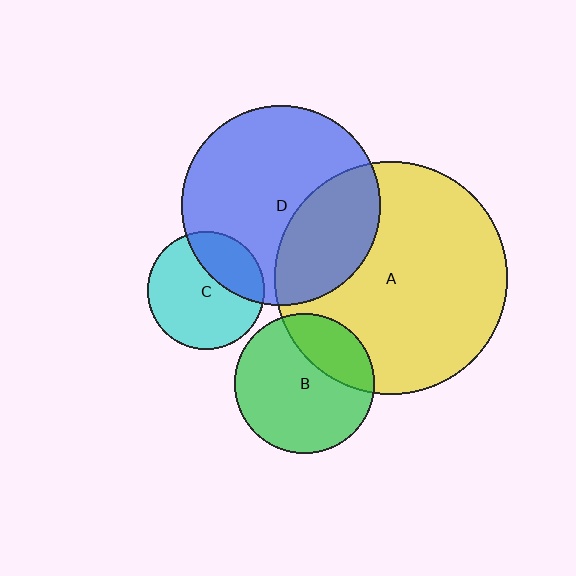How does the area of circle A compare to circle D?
Approximately 1.4 times.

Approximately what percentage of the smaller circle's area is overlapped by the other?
Approximately 30%.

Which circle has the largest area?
Circle A (yellow).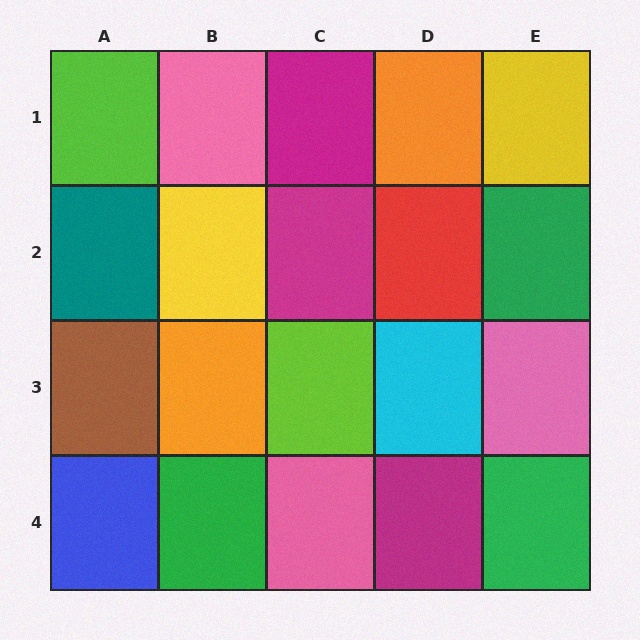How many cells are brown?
1 cell is brown.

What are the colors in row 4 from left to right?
Blue, green, pink, magenta, green.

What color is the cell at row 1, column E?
Yellow.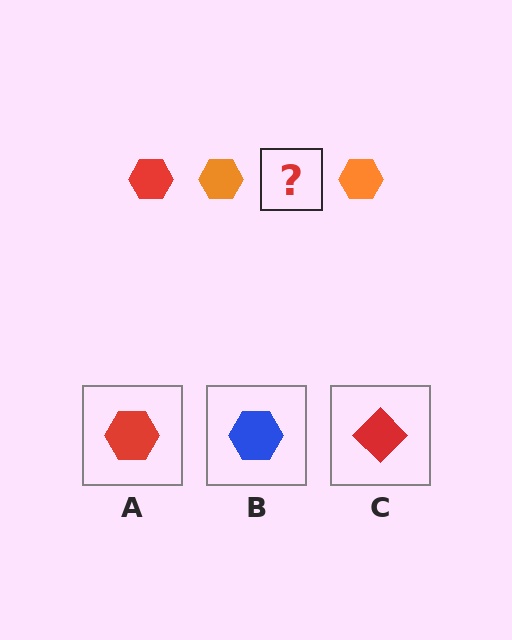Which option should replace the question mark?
Option A.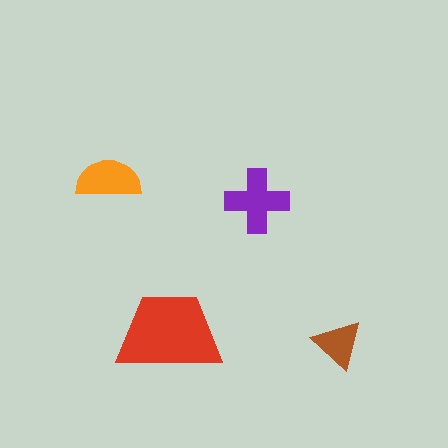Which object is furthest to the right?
The brown triangle is rightmost.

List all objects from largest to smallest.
The red trapezoid, the purple cross, the orange semicircle, the brown triangle.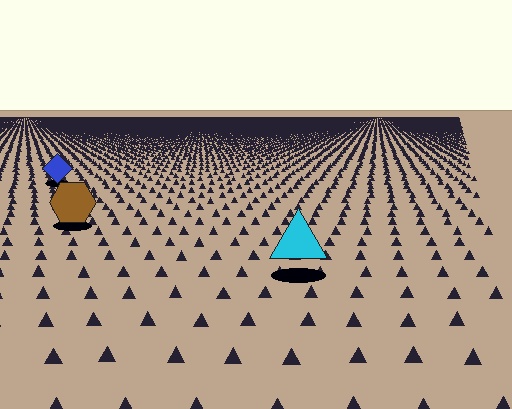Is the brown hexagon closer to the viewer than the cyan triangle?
No. The cyan triangle is closer — you can tell from the texture gradient: the ground texture is coarser near it.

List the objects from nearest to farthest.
From nearest to farthest: the cyan triangle, the brown hexagon, the blue diamond.